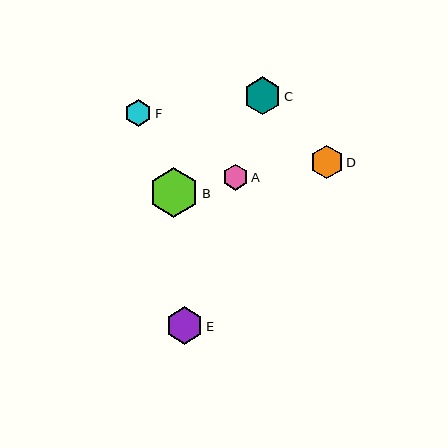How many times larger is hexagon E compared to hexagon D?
Hexagon E is approximately 1.1 times the size of hexagon D.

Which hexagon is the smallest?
Hexagon A is the smallest with a size of approximately 26 pixels.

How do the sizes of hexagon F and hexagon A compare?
Hexagon F and hexagon A are approximately the same size.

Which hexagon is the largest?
Hexagon B is the largest with a size of approximately 49 pixels.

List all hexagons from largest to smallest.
From largest to smallest: B, C, E, D, F, A.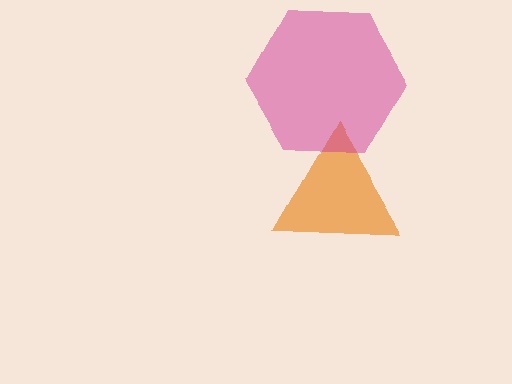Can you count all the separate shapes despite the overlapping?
Yes, there are 2 separate shapes.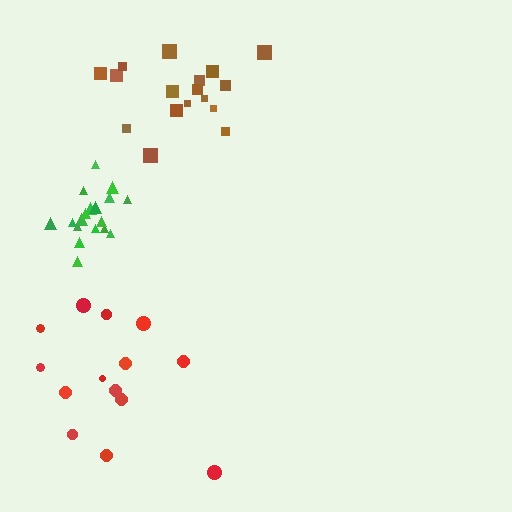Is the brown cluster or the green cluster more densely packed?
Green.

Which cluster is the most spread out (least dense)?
Red.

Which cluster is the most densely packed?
Green.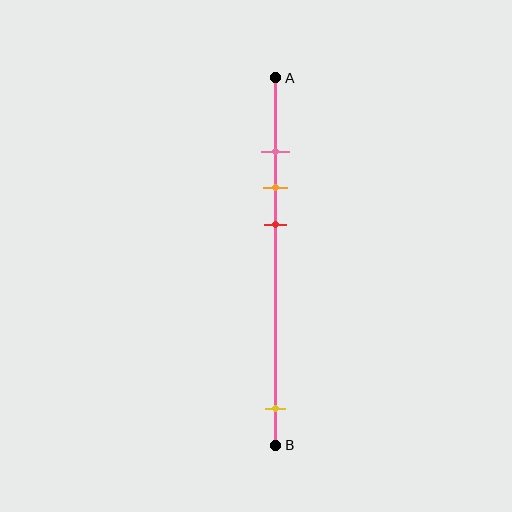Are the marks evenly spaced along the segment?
No, the marks are not evenly spaced.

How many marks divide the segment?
There are 4 marks dividing the segment.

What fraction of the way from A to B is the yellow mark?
The yellow mark is approximately 90% (0.9) of the way from A to B.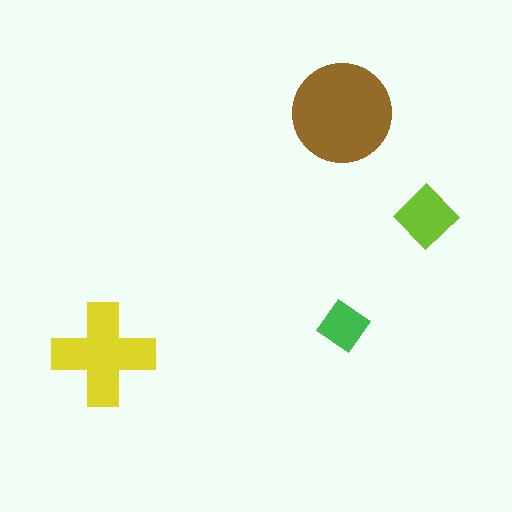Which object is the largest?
The brown circle.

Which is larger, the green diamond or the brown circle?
The brown circle.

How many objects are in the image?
There are 4 objects in the image.